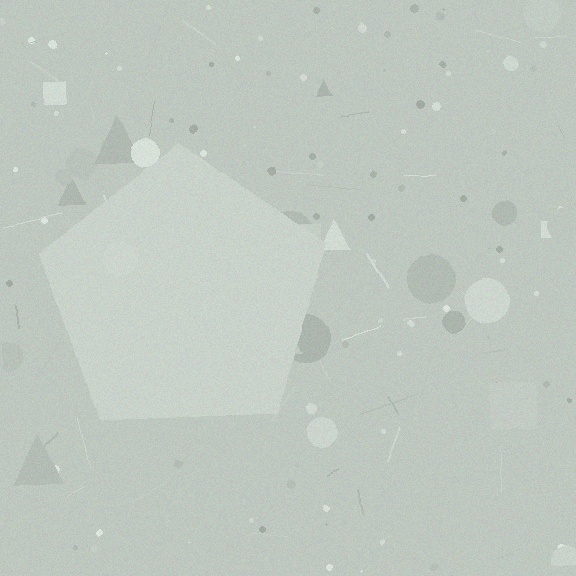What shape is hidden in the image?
A pentagon is hidden in the image.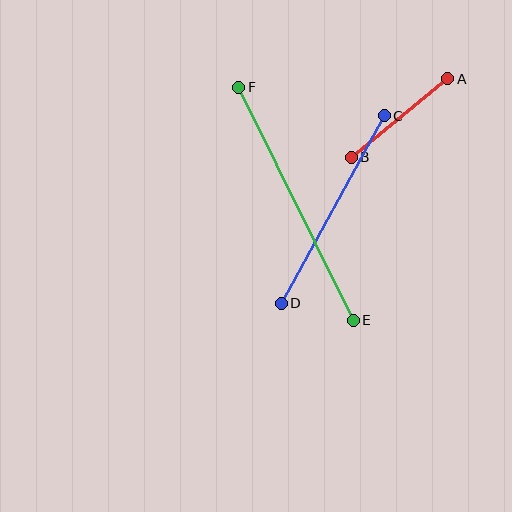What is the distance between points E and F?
The distance is approximately 260 pixels.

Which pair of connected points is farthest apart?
Points E and F are farthest apart.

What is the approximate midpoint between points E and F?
The midpoint is at approximately (296, 204) pixels.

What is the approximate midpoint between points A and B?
The midpoint is at approximately (399, 118) pixels.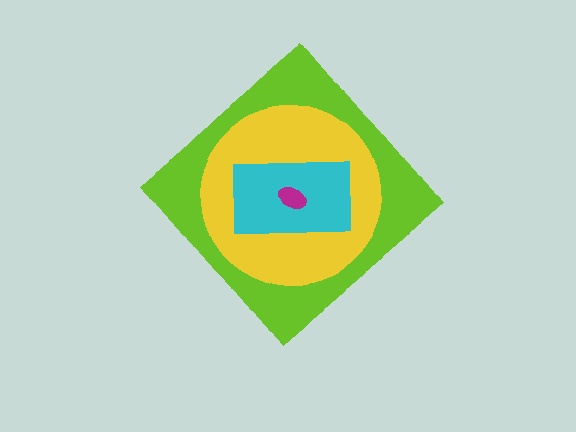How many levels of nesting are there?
4.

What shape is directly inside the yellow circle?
The cyan rectangle.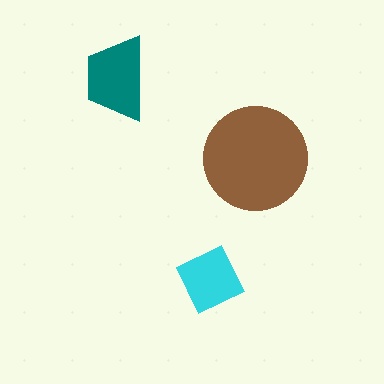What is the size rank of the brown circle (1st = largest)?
1st.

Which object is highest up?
The teal trapezoid is topmost.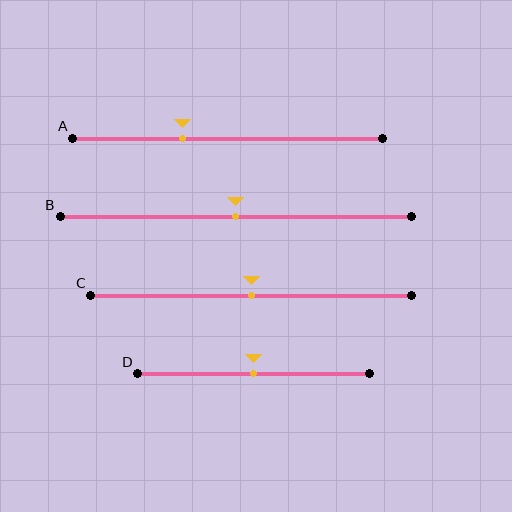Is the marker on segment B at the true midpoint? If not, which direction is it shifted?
Yes, the marker on segment B is at the true midpoint.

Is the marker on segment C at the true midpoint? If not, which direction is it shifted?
Yes, the marker on segment C is at the true midpoint.